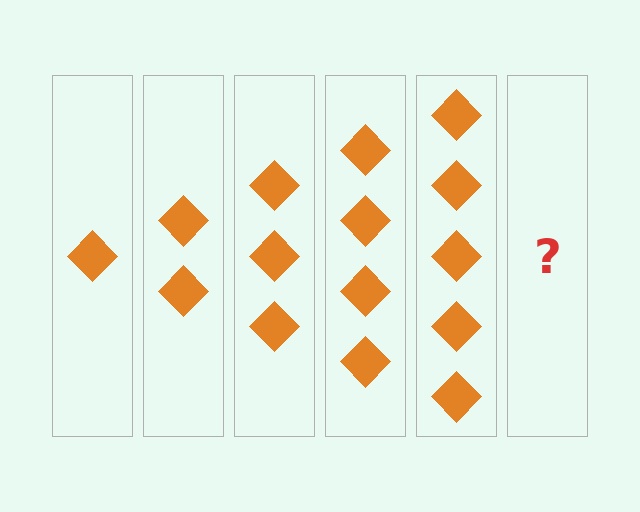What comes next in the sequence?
The next element should be 6 diamonds.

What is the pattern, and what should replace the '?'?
The pattern is that each step adds one more diamond. The '?' should be 6 diamonds.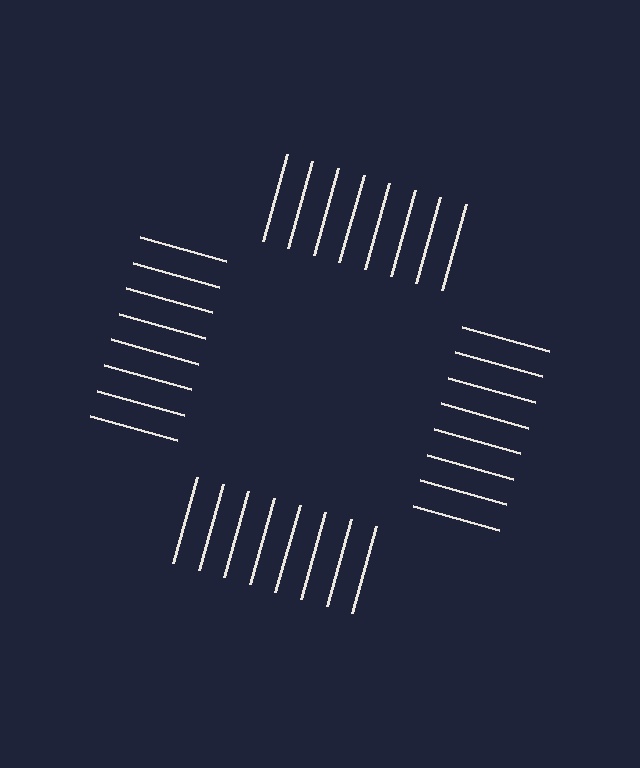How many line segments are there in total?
32 — 8 along each of the 4 edges.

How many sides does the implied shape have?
4 sides — the line-ends trace a square.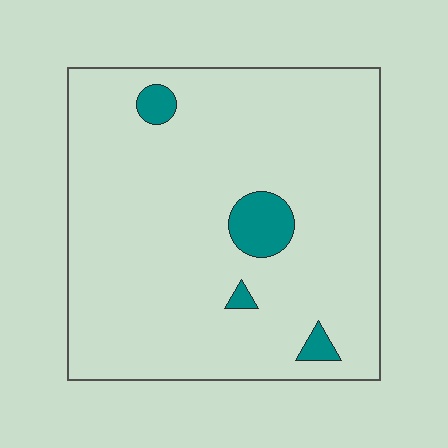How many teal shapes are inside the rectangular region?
4.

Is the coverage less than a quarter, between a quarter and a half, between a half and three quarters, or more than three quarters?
Less than a quarter.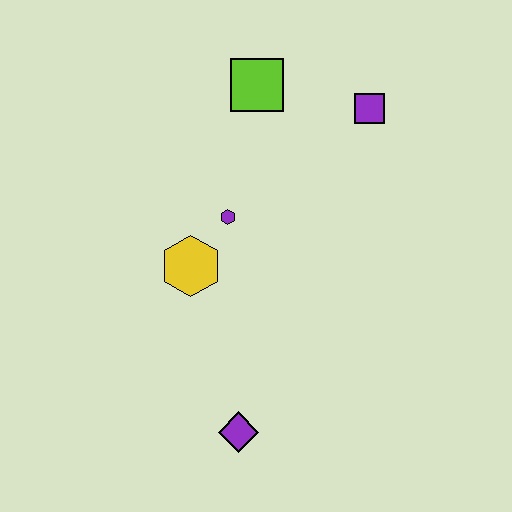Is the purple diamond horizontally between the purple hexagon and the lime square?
Yes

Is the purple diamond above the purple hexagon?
No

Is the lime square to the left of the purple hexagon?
No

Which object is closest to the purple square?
The lime square is closest to the purple square.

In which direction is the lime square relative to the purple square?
The lime square is to the left of the purple square.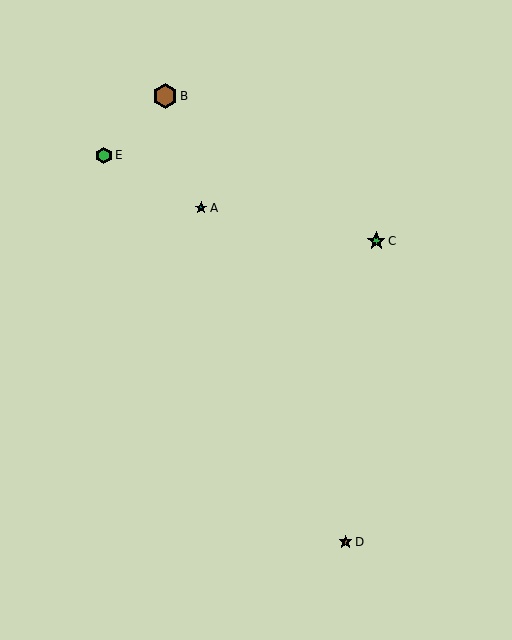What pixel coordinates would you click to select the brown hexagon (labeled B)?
Click at (165, 96) to select the brown hexagon B.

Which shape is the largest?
The brown hexagon (labeled B) is the largest.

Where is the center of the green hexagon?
The center of the green hexagon is at (104, 155).